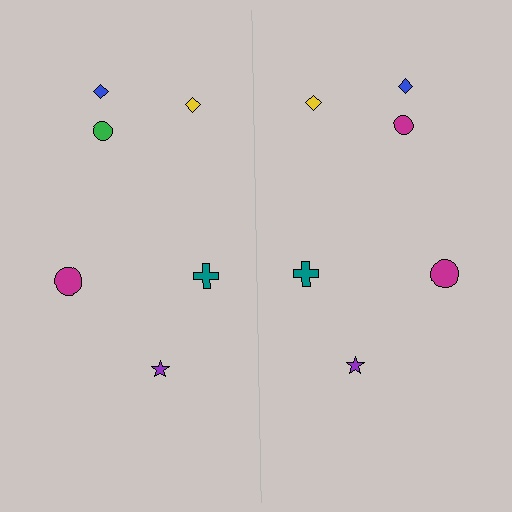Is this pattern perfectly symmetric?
No, the pattern is not perfectly symmetric. The magenta circle on the right side breaks the symmetry — its mirror counterpart is green.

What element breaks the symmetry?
The magenta circle on the right side breaks the symmetry — its mirror counterpart is green.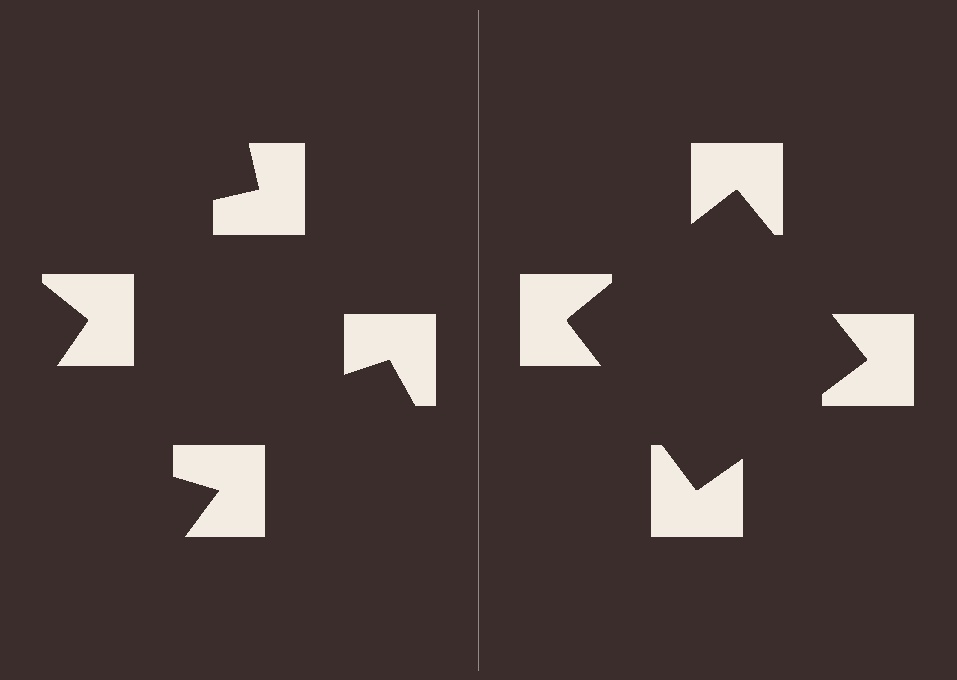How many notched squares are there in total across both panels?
8 — 4 on each side.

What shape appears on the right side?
An illusory square.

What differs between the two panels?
The notched squares are positioned identically on both sides; only the wedge orientations differ. On the right they align to a square; on the left they are misaligned.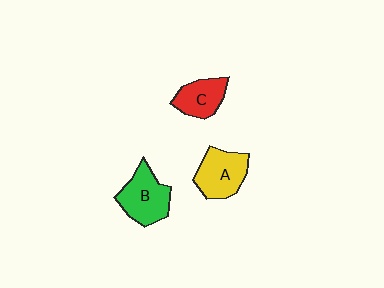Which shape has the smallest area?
Shape C (red).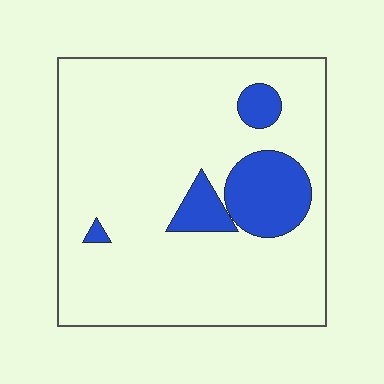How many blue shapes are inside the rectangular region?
4.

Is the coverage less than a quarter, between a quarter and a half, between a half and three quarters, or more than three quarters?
Less than a quarter.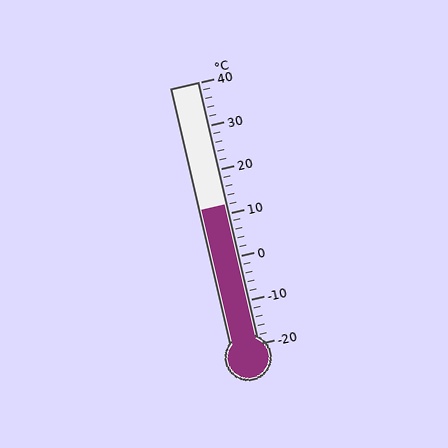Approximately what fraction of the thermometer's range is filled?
The thermometer is filled to approximately 55% of its range.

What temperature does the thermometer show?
The thermometer shows approximately 12°C.